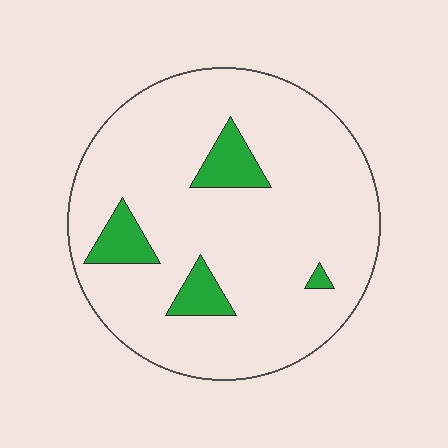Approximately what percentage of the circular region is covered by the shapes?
Approximately 10%.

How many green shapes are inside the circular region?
4.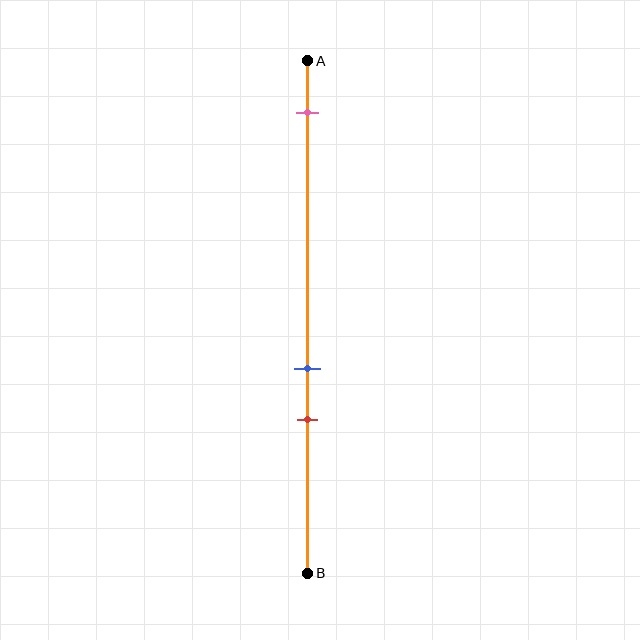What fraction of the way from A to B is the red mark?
The red mark is approximately 70% (0.7) of the way from A to B.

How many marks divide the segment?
There are 3 marks dividing the segment.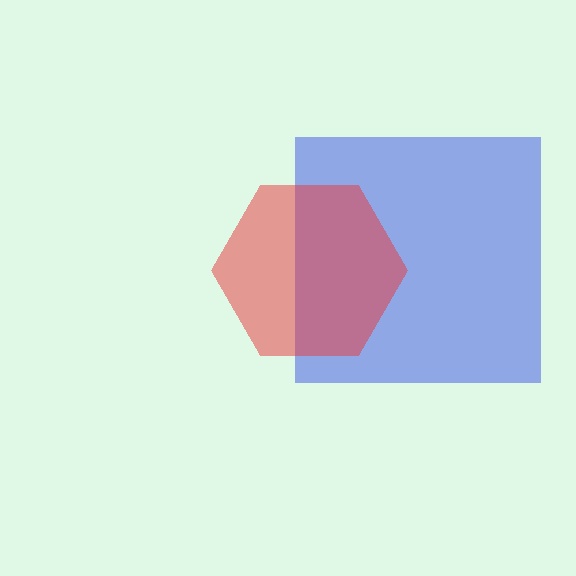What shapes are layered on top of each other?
The layered shapes are: a blue square, a red hexagon.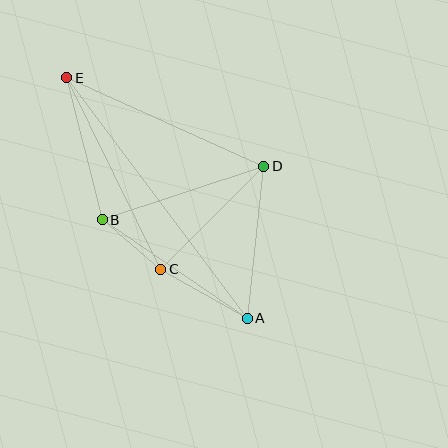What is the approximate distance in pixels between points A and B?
The distance between A and B is approximately 175 pixels.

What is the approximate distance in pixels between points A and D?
The distance between A and D is approximately 153 pixels.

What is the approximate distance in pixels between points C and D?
The distance between C and D is approximately 146 pixels.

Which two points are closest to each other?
Points B and C are closest to each other.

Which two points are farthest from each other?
Points A and E are farthest from each other.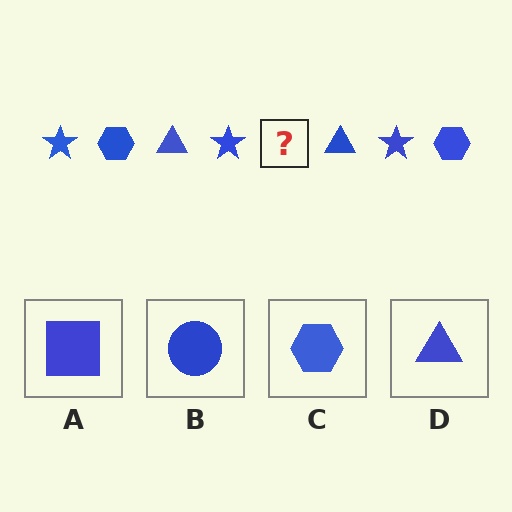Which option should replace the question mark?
Option C.